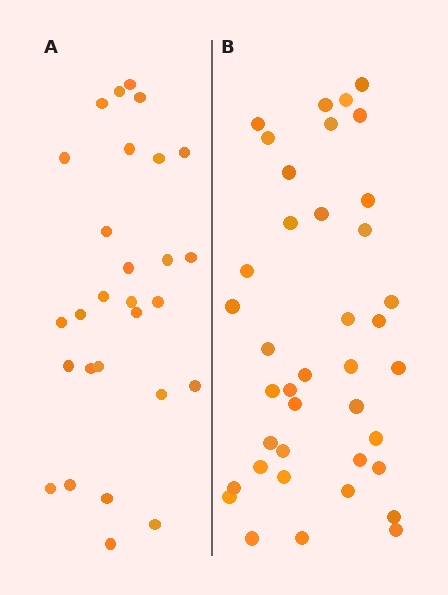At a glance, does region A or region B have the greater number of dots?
Region B (the right region) has more dots.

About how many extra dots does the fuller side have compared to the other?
Region B has roughly 12 or so more dots than region A.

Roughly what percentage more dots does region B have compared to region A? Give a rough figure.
About 40% more.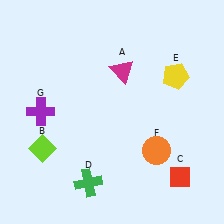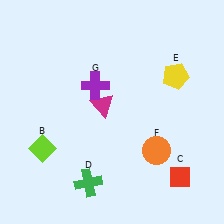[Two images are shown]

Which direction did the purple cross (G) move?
The purple cross (G) moved right.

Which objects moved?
The objects that moved are: the magenta triangle (A), the purple cross (G).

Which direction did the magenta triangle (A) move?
The magenta triangle (A) moved down.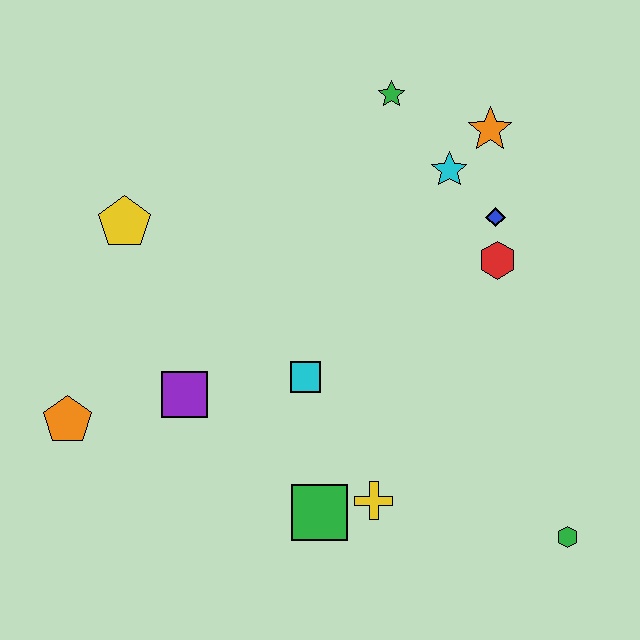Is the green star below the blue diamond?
No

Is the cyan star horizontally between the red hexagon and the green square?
Yes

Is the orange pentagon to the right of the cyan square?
No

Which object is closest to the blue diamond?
The red hexagon is closest to the blue diamond.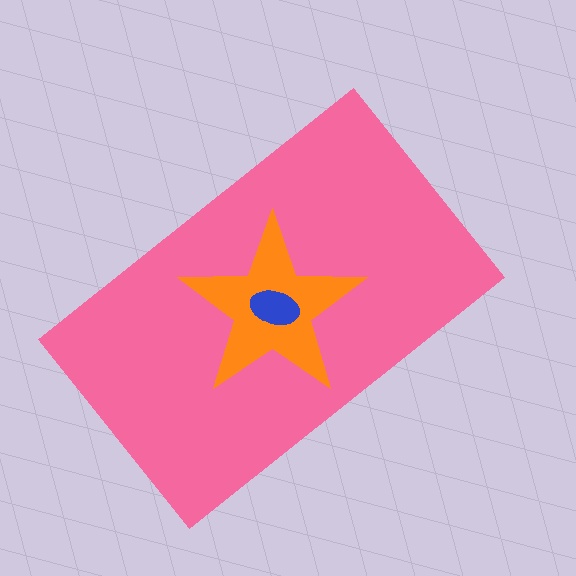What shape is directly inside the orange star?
The blue ellipse.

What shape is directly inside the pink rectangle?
The orange star.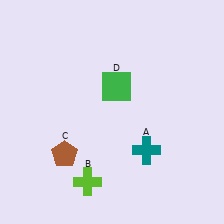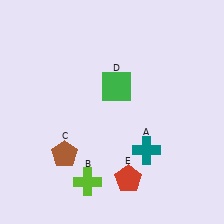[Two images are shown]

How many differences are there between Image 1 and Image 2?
There is 1 difference between the two images.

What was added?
A red pentagon (E) was added in Image 2.